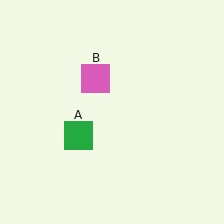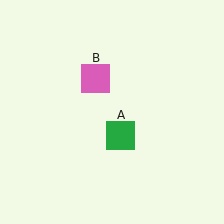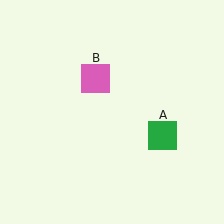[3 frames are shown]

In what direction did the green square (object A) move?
The green square (object A) moved right.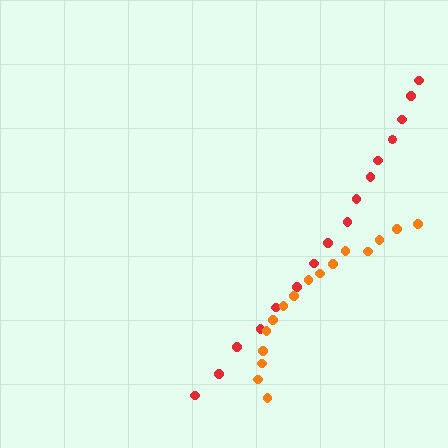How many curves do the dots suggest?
There are 2 distinct paths.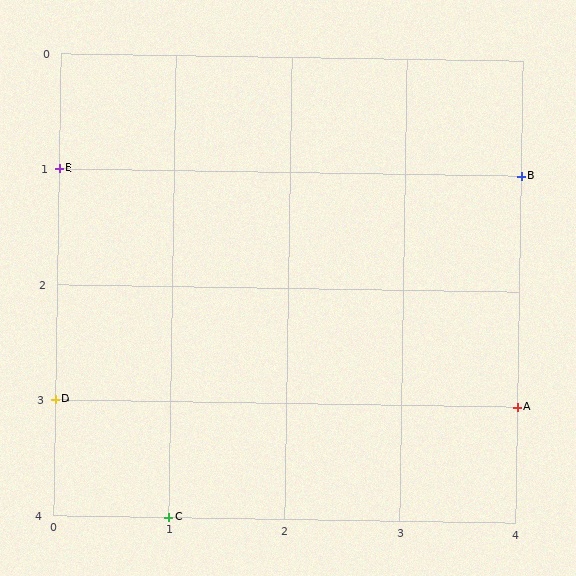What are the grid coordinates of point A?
Point A is at grid coordinates (4, 3).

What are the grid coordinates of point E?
Point E is at grid coordinates (0, 1).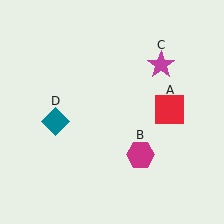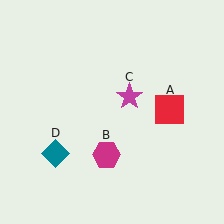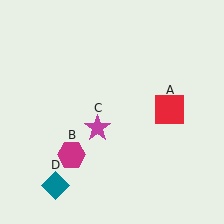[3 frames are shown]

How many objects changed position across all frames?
3 objects changed position: magenta hexagon (object B), magenta star (object C), teal diamond (object D).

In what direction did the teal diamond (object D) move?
The teal diamond (object D) moved down.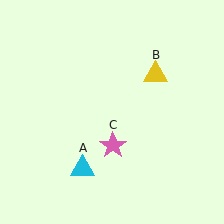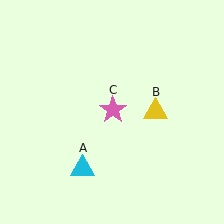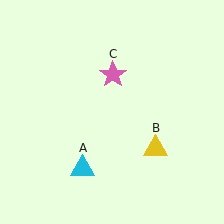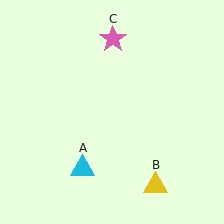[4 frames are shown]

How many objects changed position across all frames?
2 objects changed position: yellow triangle (object B), pink star (object C).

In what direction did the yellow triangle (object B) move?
The yellow triangle (object B) moved down.